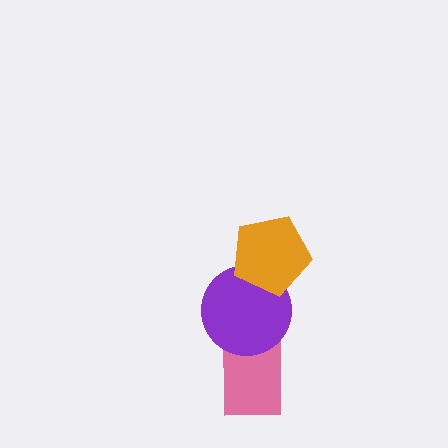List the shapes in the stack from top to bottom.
From top to bottom: the orange pentagon, the purple circle, the pink rectangle.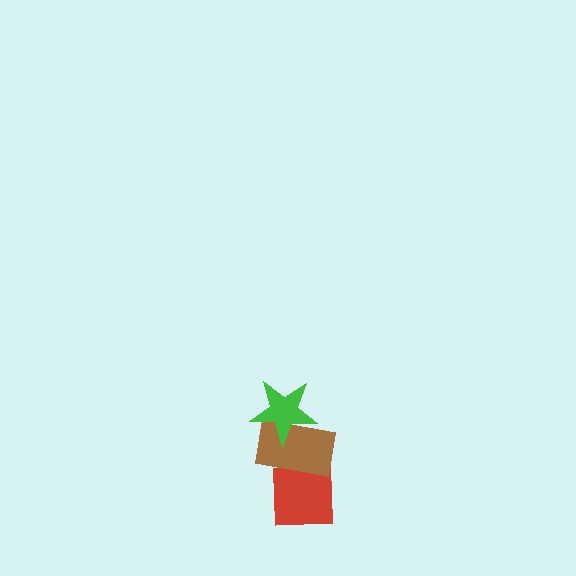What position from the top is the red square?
The red square is 3rd from the top.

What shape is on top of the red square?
The brown rectangle is on top of the red square.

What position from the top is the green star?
The green star is 1st from the top.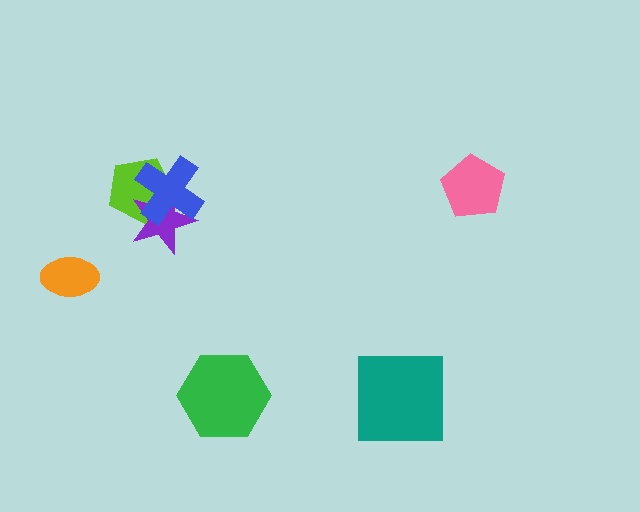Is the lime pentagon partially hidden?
Yes, it is partially covered by another shape.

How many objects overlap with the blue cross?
2 objects overlap with the blue cross.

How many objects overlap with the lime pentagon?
2 objects overlap with the lime pentagon.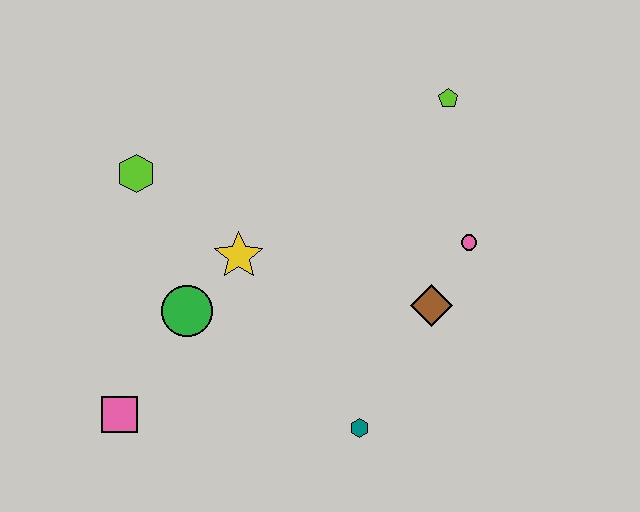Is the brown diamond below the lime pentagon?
Yes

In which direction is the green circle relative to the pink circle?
The green circle is to the left of the pink circle.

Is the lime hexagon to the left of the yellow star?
Yes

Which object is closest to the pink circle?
The brown diamond is closest to the pink circle.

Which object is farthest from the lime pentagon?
The pink square is farthest from the lime pentagon.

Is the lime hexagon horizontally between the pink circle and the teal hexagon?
No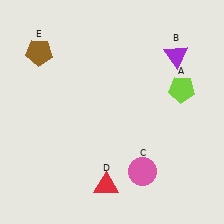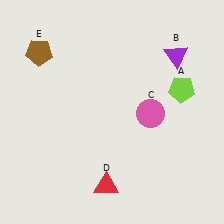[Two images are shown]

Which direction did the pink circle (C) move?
The pink circle (C) moved up.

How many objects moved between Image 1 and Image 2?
1 object moved between the two images.